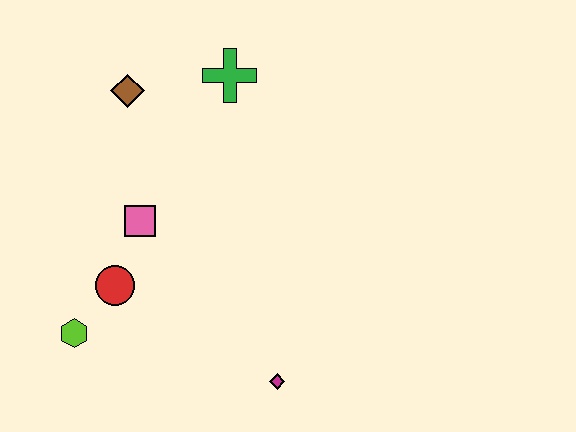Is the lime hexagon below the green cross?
Yes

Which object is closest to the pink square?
The red circle is closest to the pink square.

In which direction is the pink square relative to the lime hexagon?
The pink square is above the lime hexagon.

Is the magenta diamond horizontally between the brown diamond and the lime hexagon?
No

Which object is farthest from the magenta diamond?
The brown diamond is farthest from the magenta diamond.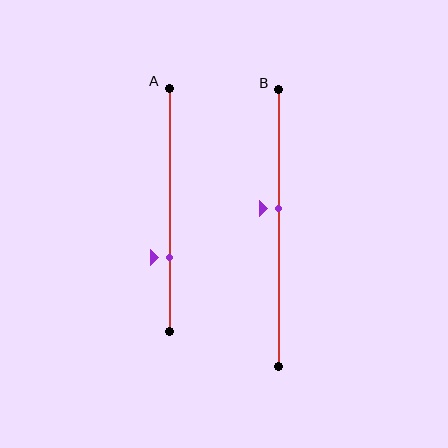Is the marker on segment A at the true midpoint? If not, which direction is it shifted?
No, the marker on segment A is shifted downward by about 19% of the segment length.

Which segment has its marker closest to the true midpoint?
Segment B has its marker closest to the true midpoint.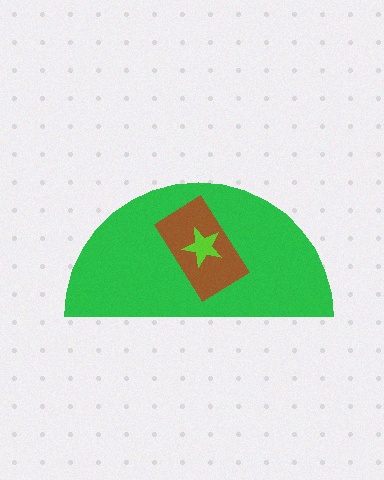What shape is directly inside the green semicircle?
The brown rectangle.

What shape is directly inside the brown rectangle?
The lime star.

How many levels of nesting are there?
3.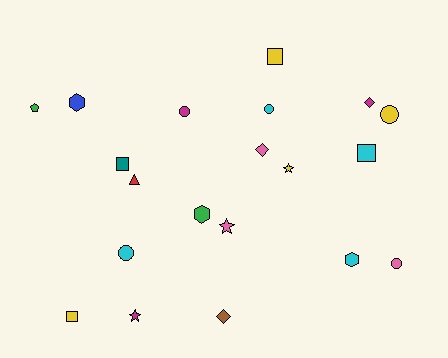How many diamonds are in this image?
There are 3 diamonds.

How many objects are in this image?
There are 20 objects.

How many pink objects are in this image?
There are 3 pink objects.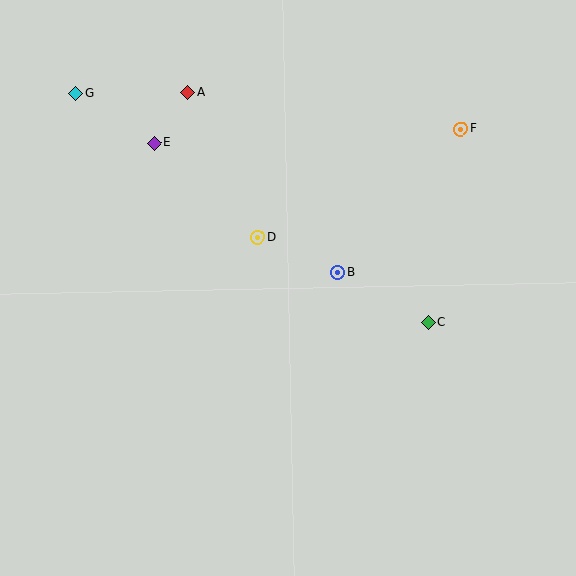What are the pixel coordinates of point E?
Point E is at (154, 143).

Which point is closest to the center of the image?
Point B at (337, 272) is closest to the center.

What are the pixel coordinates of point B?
Point B is at (337, 272).